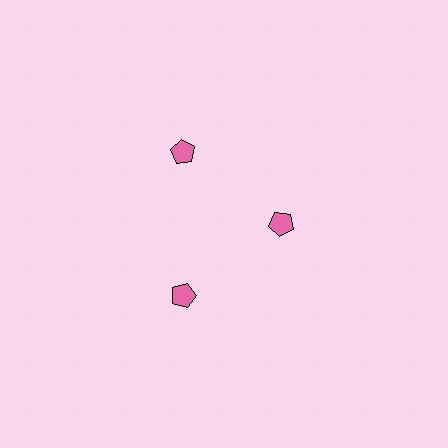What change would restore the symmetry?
The symmetry would be restored by moving it outward, back onto the ring so that all 3 pentagons sit at equal angles and equal distance from the center.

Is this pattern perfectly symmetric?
No. The 3 pink pentagons are arranged in a ring, but one element near the 3 o'clock position is pulled inward toward the center, breaking the 3-fold rotational symmetry.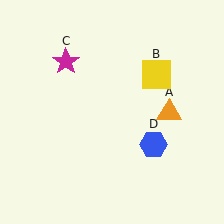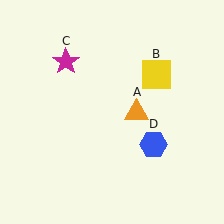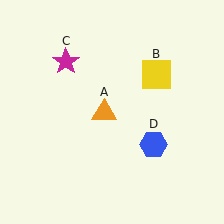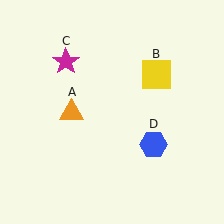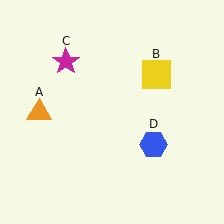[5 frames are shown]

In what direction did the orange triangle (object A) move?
The orange triangle (object A) moved left.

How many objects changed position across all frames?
1 object changed position: orange triangle (object A).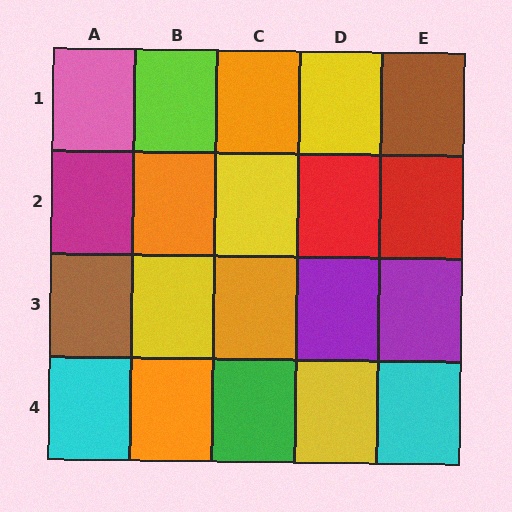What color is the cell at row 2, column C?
Yellow.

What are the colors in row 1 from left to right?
Pink, lime, orange, yellow, brown.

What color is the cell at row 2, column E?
Red.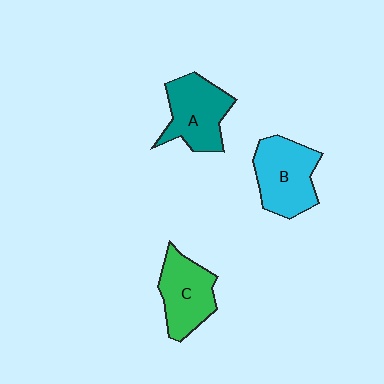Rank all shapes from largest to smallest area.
From largest to smallest: B (cyan), A (teal), C (green).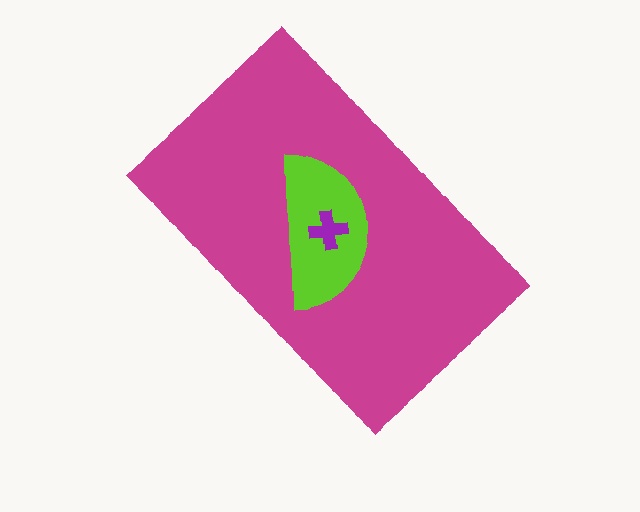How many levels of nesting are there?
3.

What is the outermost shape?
The magenta rectangle.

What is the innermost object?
The purple cross.